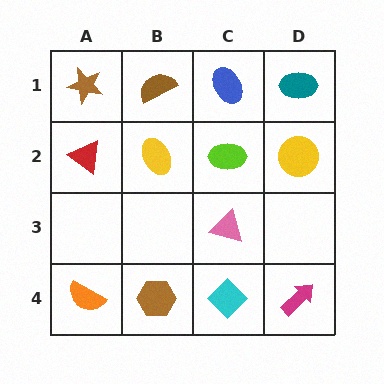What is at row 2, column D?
A yellow circle.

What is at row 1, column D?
A teal ellipse.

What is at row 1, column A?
A brown star.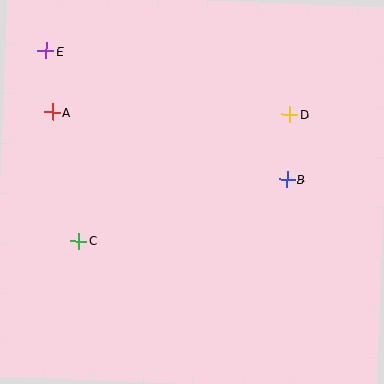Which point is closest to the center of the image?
Point B at (287, 180) is closest to the center.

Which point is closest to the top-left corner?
Point E is closest to the top-left corner.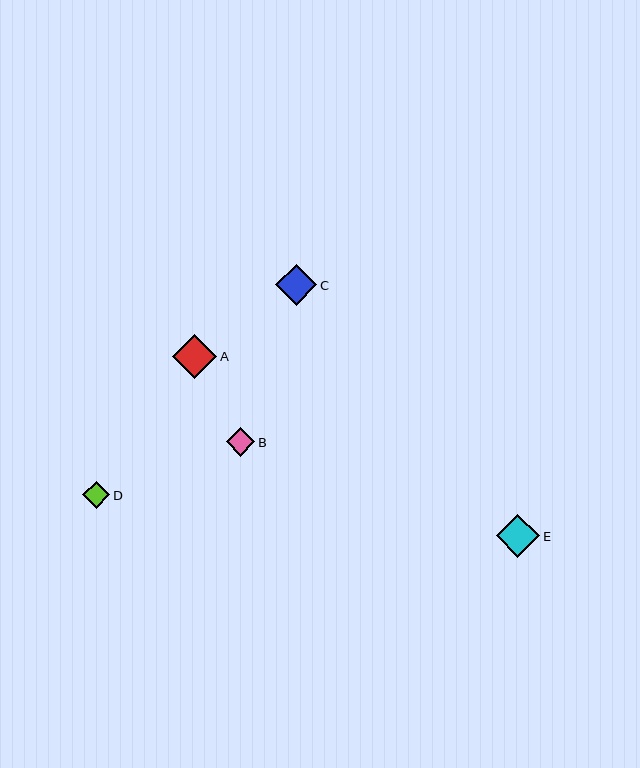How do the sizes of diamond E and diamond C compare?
Diamond E and diamond C are approximately the same size.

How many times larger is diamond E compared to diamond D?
Diamond E is approximately 1.6 times the size of diamond D.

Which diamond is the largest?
Diamond A is the largest with a size of approximately 44 pixels.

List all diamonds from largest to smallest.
From largest to smallest: A, E, C, B, D.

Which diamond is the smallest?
Diamond D is the smallest with a size of approximately 27 pixels.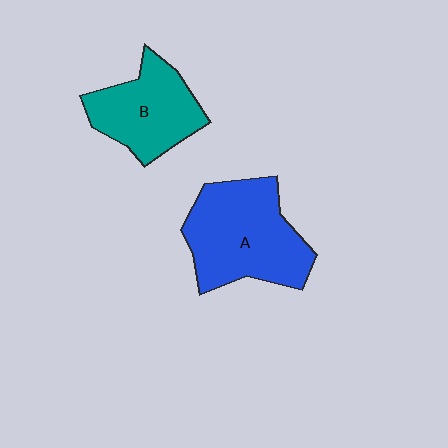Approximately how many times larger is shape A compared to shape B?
Approximately 1.4 times.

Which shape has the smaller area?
Shape B (teal).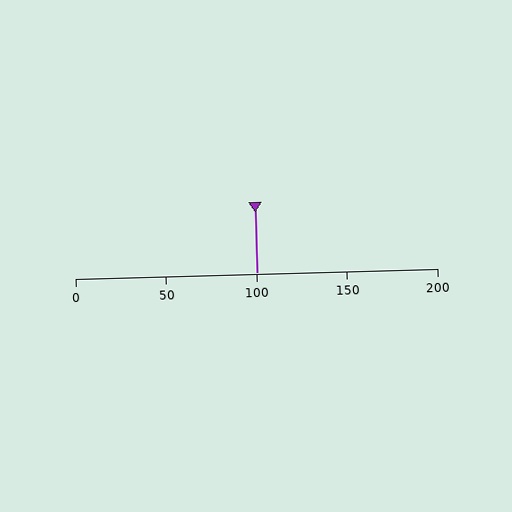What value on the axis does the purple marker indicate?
The marker indicates approximately 100.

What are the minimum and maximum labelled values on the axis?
The axis runs from 0 to 200.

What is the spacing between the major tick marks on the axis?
The major ticks are spaced 50 apart.